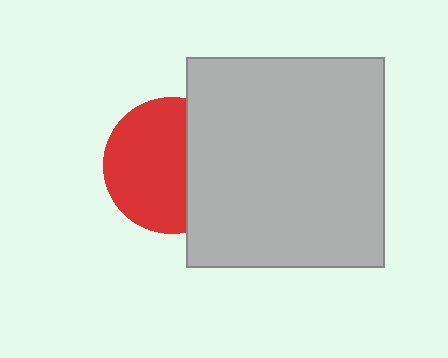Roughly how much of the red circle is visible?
About half of it is visible (roughly 62%).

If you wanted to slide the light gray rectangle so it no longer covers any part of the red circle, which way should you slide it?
Slide it right — that is the most direct way to separate the two shapes.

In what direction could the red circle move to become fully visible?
The red circle could move left. That would shift it out from behind the light gray rectangle entirely.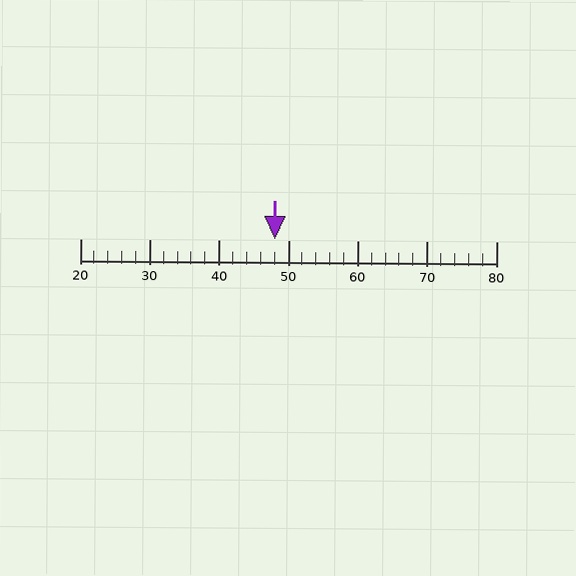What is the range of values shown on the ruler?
The ruler shows values from 20 to 80.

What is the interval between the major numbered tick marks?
The major tick marks are spaced 10 units apart.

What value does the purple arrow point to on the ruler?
The purple arrow points to approximately 48.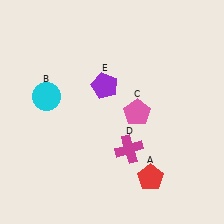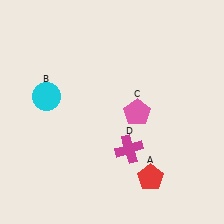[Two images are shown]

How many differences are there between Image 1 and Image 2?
There is 1 difference between the two images.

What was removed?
The purple pentagon (E) was removed in Image 2.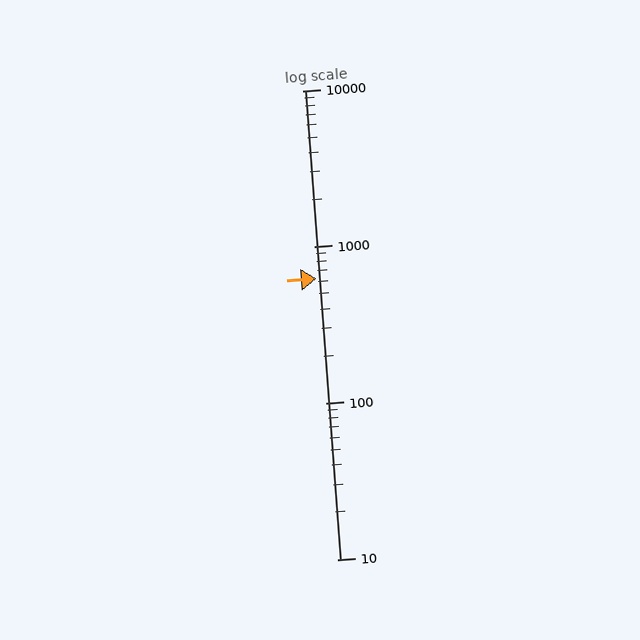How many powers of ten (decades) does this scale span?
The scale spans 3 decades, from 10 to 10000.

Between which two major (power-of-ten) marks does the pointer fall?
The pointer is between 100 and 1000.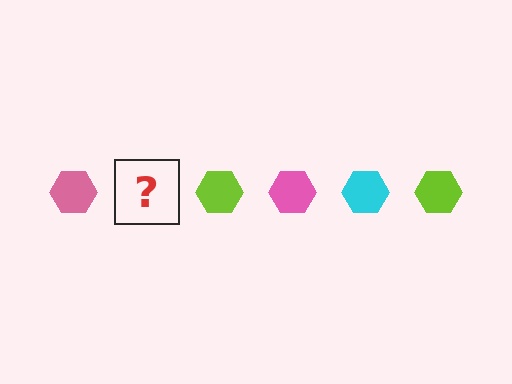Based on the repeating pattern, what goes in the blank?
The blank should be a cyan hexagon.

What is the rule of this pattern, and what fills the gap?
The rule is that the pattern cycles through pink, cyan, lime hexagons. The gap should be filled with a cyan hexagon.